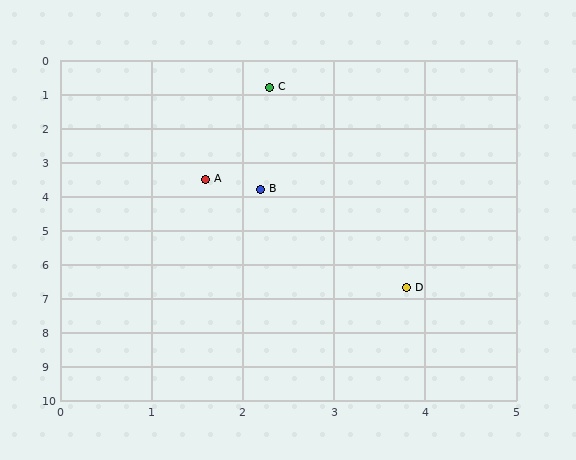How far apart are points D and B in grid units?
Points D and B are about 3.3 grid units apart.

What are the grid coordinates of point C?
Point C is at approximately (2.3, 0.8).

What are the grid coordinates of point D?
Point D is at approximately (3.8, 6.7).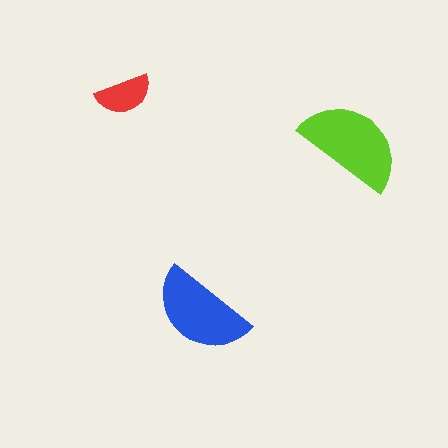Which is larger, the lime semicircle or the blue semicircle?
The lime one.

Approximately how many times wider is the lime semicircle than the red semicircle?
About 2 times wider.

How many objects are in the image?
There are 3 objects in the image.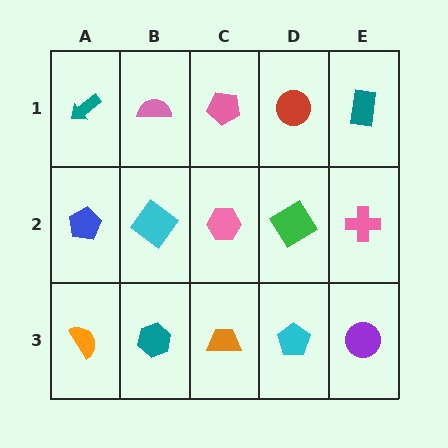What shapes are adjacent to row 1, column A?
A blue pentagon (row 2, column A), a pink semicircle (row 1, column B).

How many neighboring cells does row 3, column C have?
3.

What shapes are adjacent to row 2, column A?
A teal arrow (row 1, column A), an orange semicircle (row 3, column A), a cyan diamond (row 2, column B).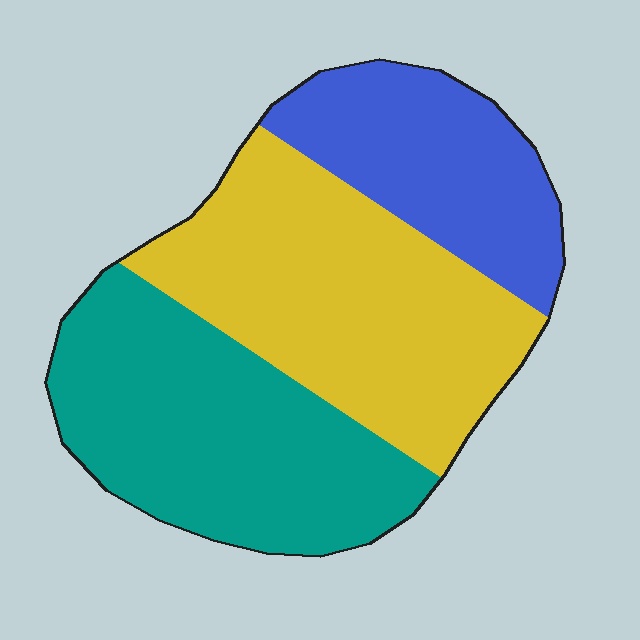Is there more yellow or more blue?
Yellow.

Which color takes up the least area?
Blue, at roughly 25%.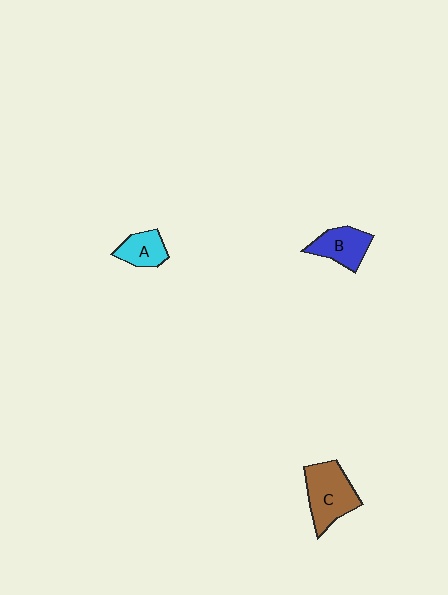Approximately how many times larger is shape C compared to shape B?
Approximately 1.4 times.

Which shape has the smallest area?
Shape A (cyan).